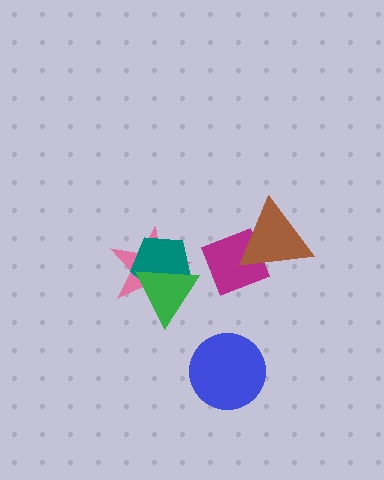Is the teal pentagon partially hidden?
Yes, it is partially covered by another shape.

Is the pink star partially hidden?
Yes, it is partially covered by another shape.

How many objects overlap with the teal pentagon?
2 objects overlap with the teal pentagon.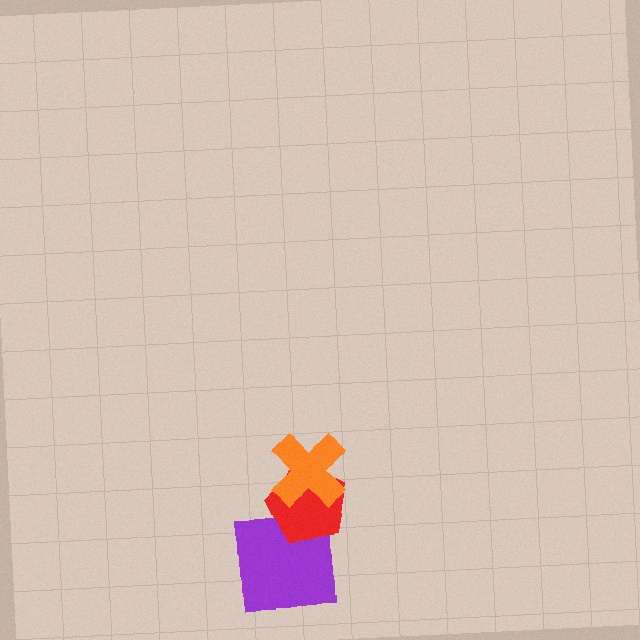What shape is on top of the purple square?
The red pentagon is on top of the purple square.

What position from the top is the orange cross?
The orange cross is 1st from the top.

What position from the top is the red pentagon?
The red pentagon is 2nd from the top.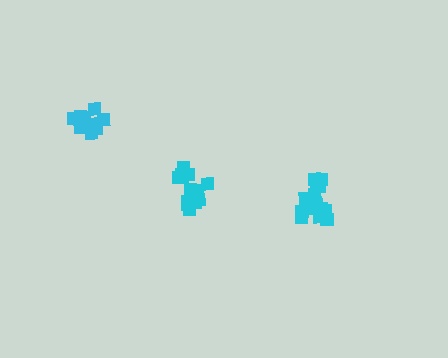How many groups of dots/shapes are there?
There are 3 groups.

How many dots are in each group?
Group 1: 16 dots, Group 2: 18 dots, Group 3: 16 dots (50 total).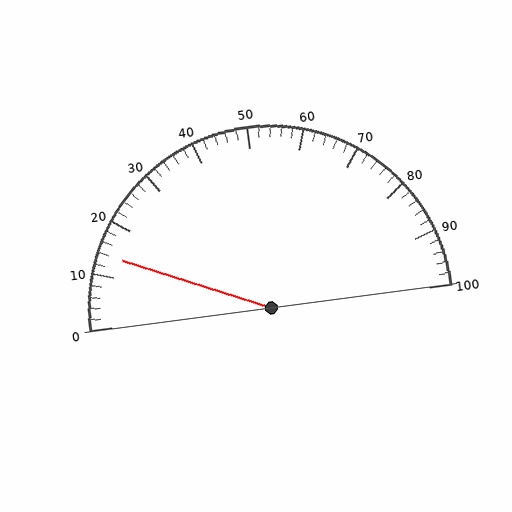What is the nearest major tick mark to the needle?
The nearest major tick mark is 10.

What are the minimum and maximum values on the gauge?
The gauge ranges from 0 to 100.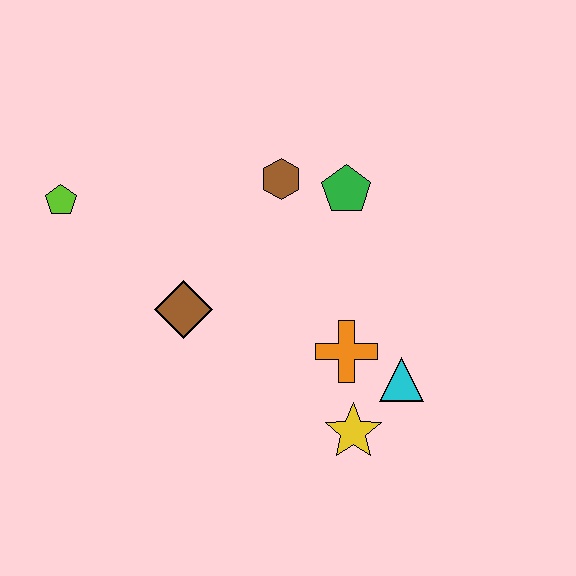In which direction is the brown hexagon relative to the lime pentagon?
The brown hexagon is to the right of the lime pentagon.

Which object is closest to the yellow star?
The cyan triangle is closest to the yellow star.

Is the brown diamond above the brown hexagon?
No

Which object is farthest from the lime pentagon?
The cyan triangle is farthest from the lime pentagon.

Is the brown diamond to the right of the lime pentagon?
Yes